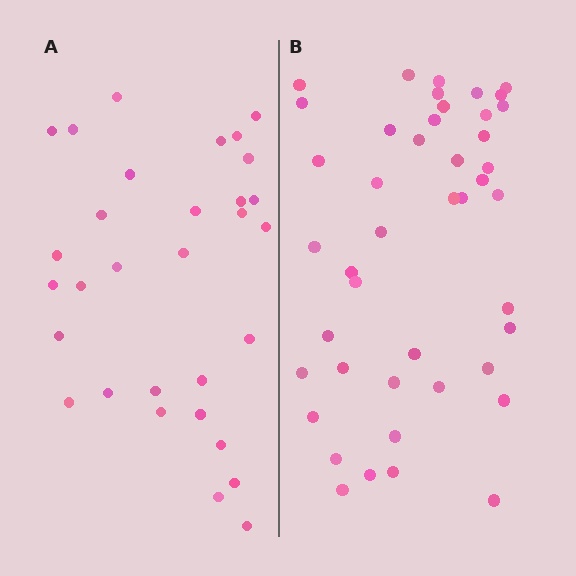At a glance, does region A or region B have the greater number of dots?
Region B (the right region) has more dots.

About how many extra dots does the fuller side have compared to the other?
Region B has approximately 15 more dots than region A.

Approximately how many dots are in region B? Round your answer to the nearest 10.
About 40 dots. (The exact count is 44, which rounds to 40.)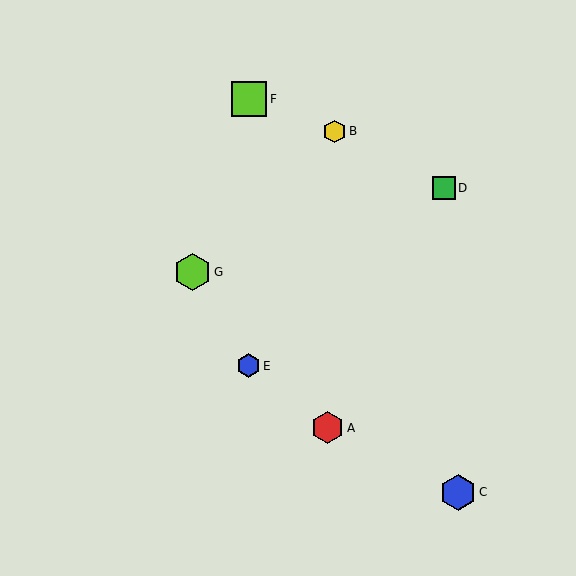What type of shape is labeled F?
Shape F is a lime square.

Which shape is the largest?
The lime hexagon (labeled G) is the largest.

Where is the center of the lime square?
The center of the lime square is at (249, 99).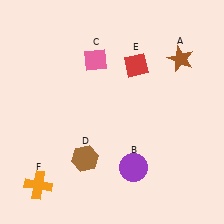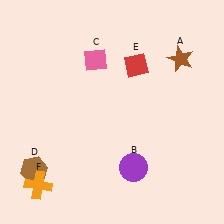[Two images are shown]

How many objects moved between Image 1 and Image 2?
1 object moved between the two images.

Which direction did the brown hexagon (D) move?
The brown hexagon (D) moved left.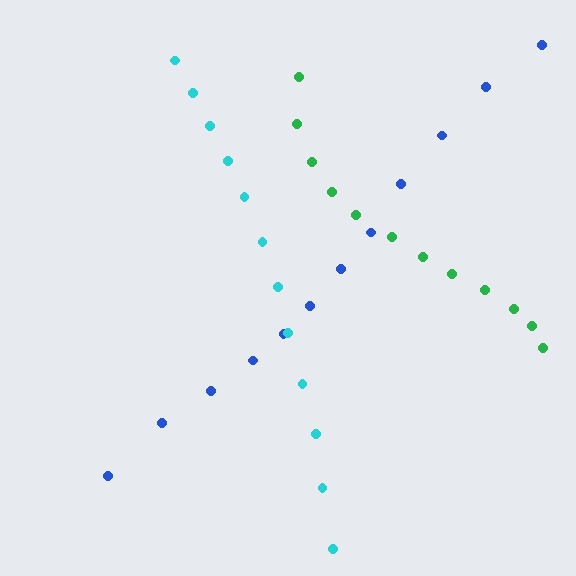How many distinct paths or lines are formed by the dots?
There are 3 distinct paths.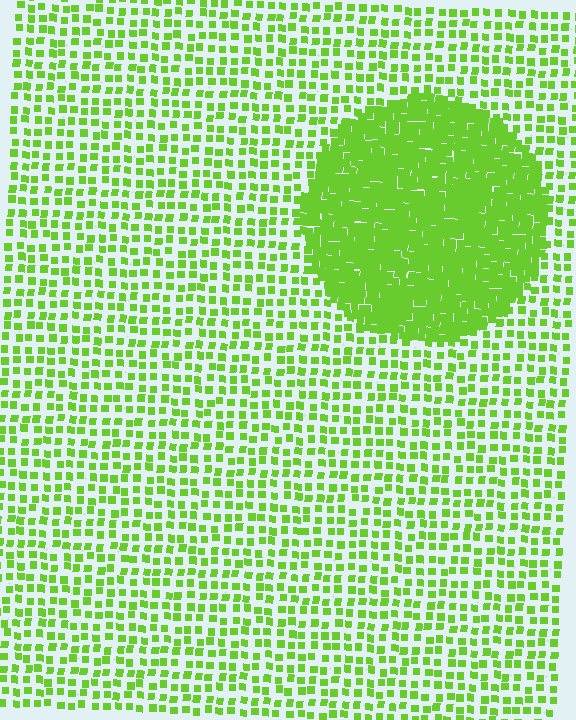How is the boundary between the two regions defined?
The boundary is defined by a change in element density (approximately 2.8x ratio). All elements are the same color, size, and shape.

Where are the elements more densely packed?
The elements are more densely packed inside the circle boundary.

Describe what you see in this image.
The image contains small lime elements arranged at two different densities. A circle-shaped region is visible where the elements are more densely packed than the surrounding area.